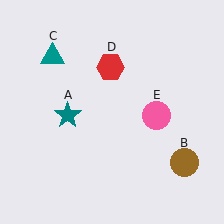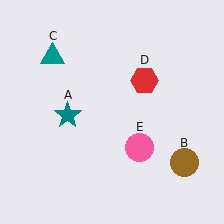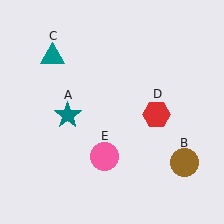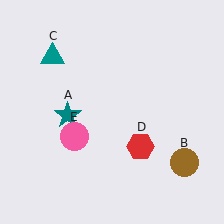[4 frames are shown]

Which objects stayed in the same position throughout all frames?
Teal star (object A) and brown circle (object B) and teal triangle (object C) remained stationary.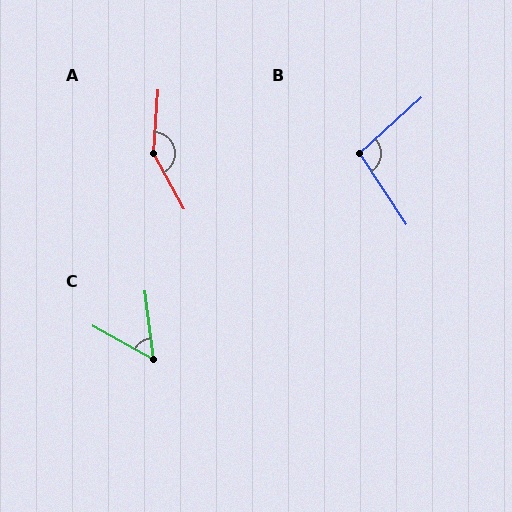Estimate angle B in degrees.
Approximately 98 degrees.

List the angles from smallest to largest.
C (54°), B (98°), A (147°).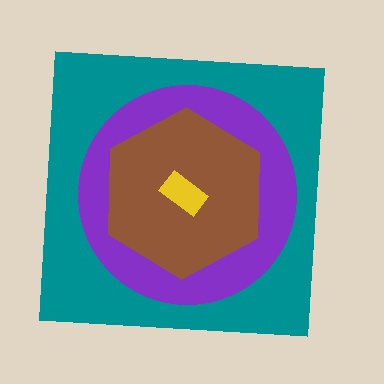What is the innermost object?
The yellow rectangle.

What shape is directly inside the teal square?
The purple circle.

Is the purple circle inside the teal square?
Yes.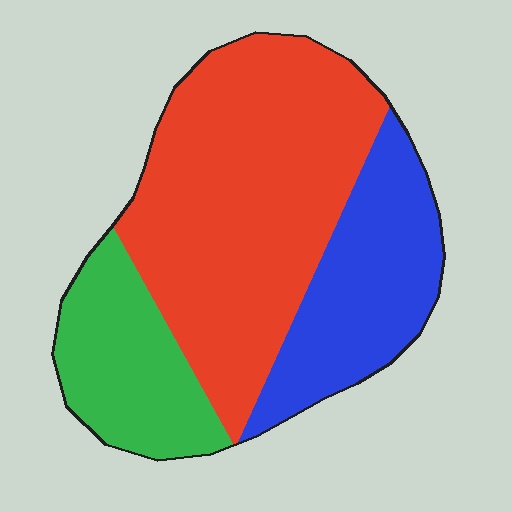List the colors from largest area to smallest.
From largest to smallest: red, blue, green.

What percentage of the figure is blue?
Blue takes up about one quarter (1/4) of the figure.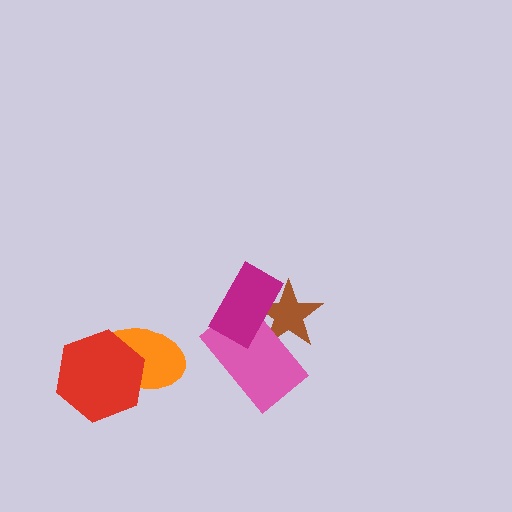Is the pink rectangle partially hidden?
Yes, it is partially covered by another shape.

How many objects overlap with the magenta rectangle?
2 objects overlap with the magenta rectangle.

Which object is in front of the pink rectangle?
The magenta rectangle is in front of the pink rectangle.